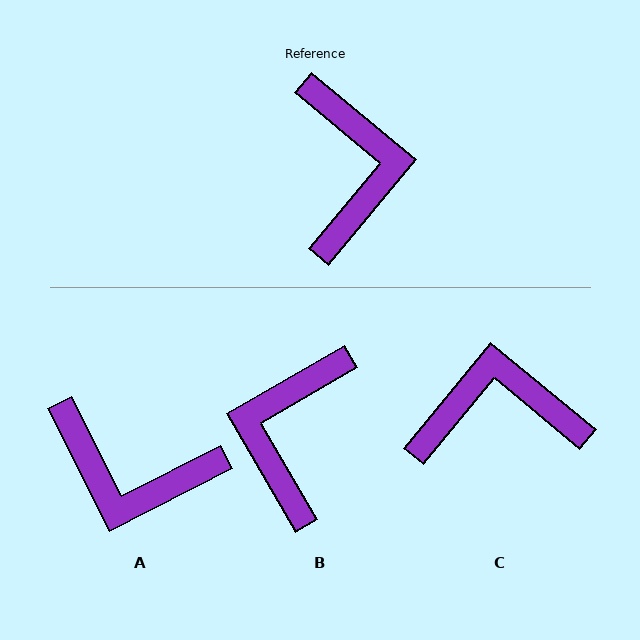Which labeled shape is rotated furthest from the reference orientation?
B, about 160 degrees away.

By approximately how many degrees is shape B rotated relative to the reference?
Approximately 160 degrees counter-clockwise.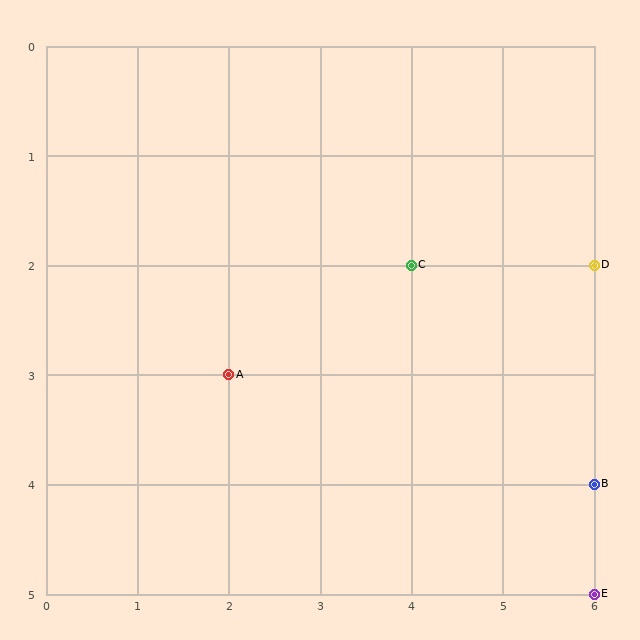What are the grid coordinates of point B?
Point B is at grid coordinates (6, 4).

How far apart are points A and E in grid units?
Points A and E are 4 columns and 2 rows apart (about 4.5 grid units diagonally).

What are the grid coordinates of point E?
Point E is at grid coordinates (6, 5).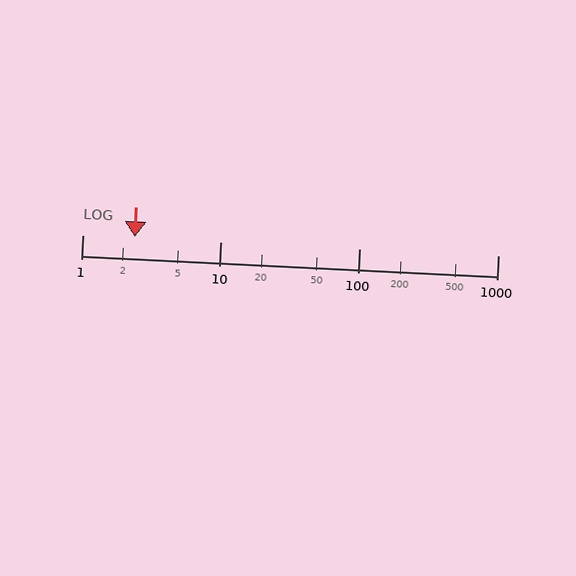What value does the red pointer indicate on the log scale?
The pointer indicates approximately 2.4.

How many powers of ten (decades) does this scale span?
The scale spans 3 decades, from 1 to 1000.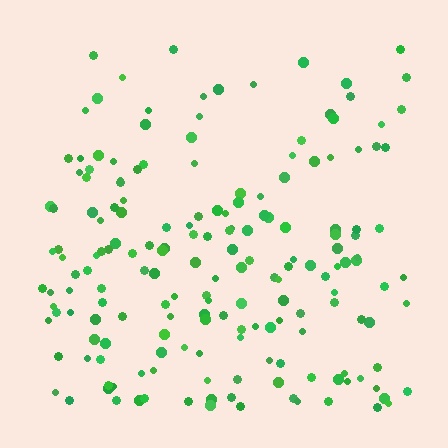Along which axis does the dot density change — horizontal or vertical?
Vertical.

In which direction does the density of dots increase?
From top to bottom, with the bottom side densest.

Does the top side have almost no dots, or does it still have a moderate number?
Still a moderate number, just noticeably fewer than the bottom.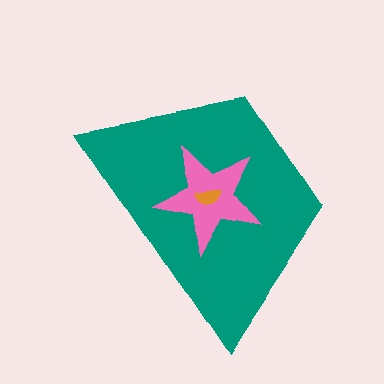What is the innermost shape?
The orange semicircle.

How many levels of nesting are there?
3.